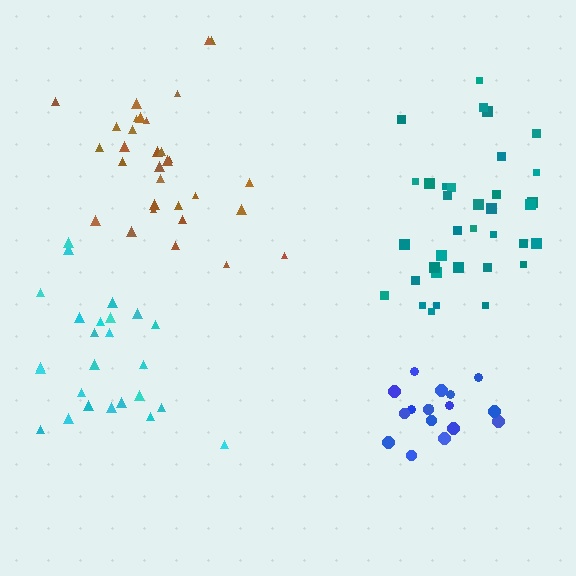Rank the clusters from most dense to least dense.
blue, brown, teal, cyan.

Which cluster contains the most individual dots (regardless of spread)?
Teal (35).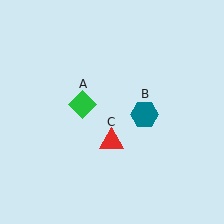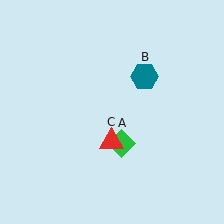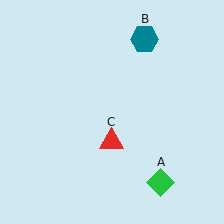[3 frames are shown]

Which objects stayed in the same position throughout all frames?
Red triangle (object C) remained stationary.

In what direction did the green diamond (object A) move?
The green diamond (object A) moved down and to the right.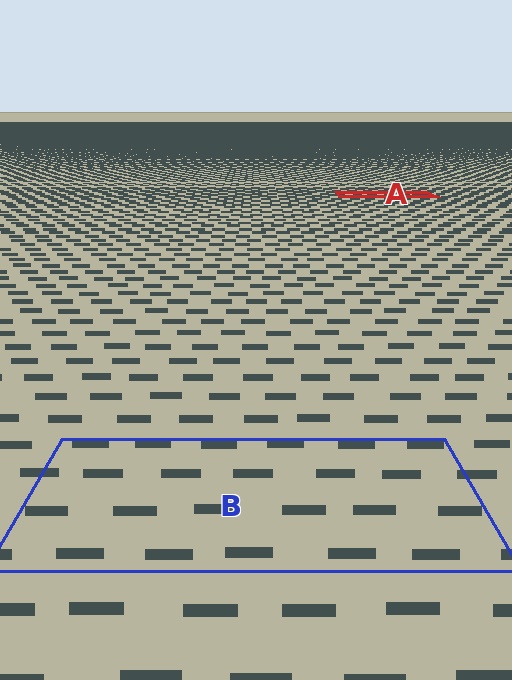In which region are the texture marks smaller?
The texture marks are smaller in region A, because it is farther away.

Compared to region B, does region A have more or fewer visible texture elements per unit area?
Region A has more texture elements per unit area — they are packed more densely because it is farther away.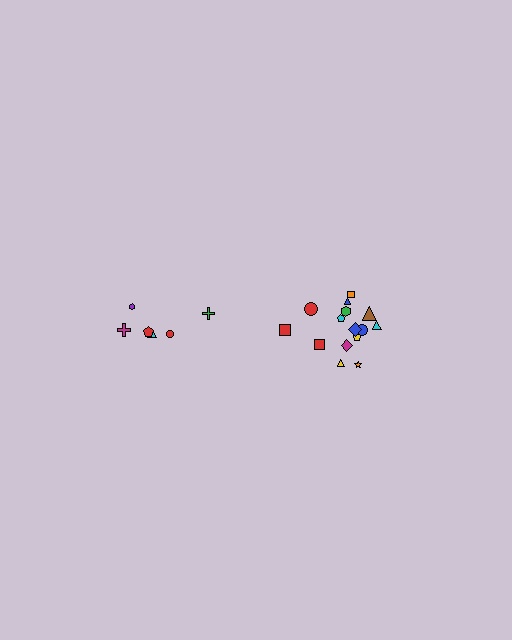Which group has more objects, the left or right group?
The right group.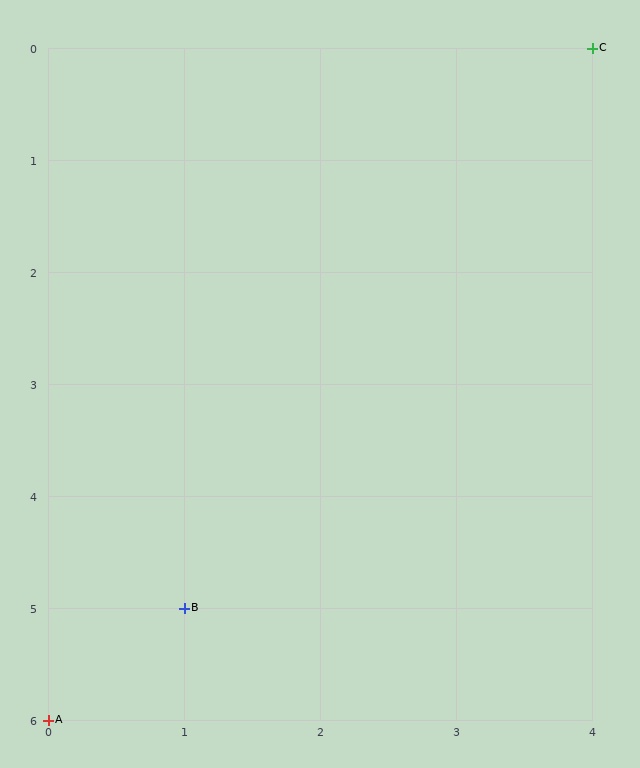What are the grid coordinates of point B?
Point B is at grid coordinates (1, 5).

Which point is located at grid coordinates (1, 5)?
Point B is at (1, 5).